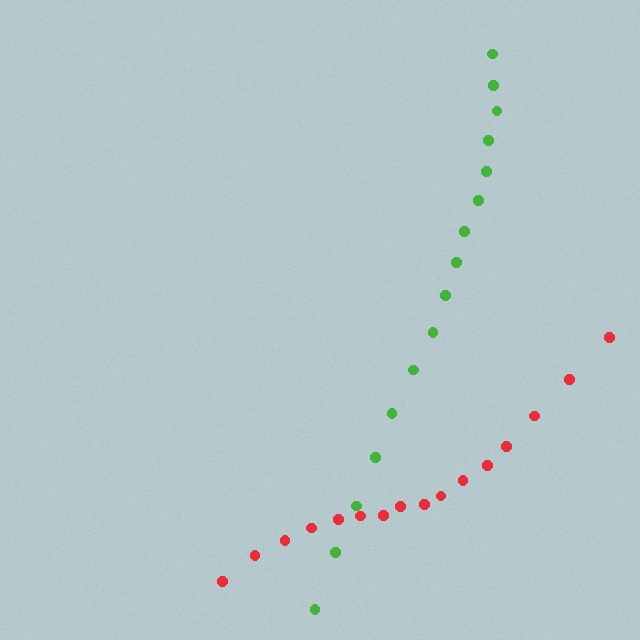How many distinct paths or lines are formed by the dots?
There are 2 distinct paths.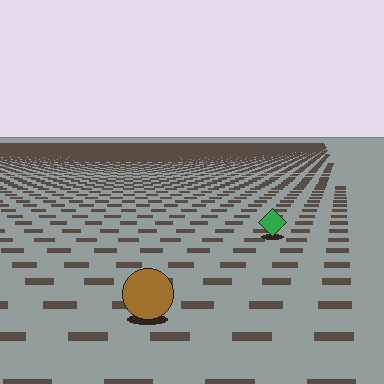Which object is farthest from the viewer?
The green diamond is farthest from the viewer. It appears smaller and the ground texture around it is denser.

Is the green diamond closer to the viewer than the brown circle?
No. The brown circle is closer — you can tell from the texture gradient: the ground texture is coarser near it.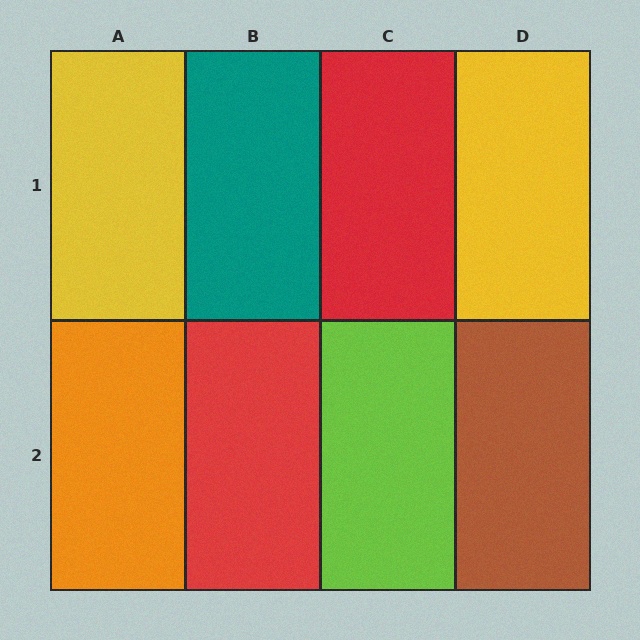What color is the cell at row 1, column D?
Yellow.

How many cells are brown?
1 cell is brown.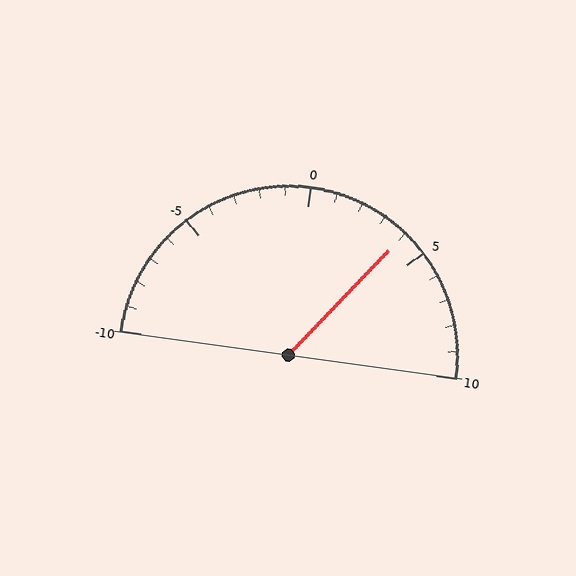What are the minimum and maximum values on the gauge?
The gauge ranges from -10 to 10.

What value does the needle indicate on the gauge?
The needle indicates approximately 4.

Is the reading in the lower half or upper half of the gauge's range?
The reading is in the upper half of the range (-10 to 10).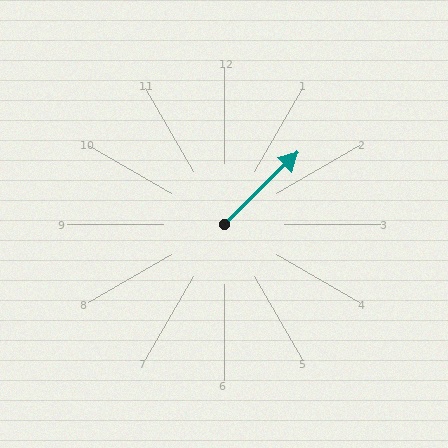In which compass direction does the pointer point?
Northeast.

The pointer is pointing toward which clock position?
Roughly 2 o'clock.